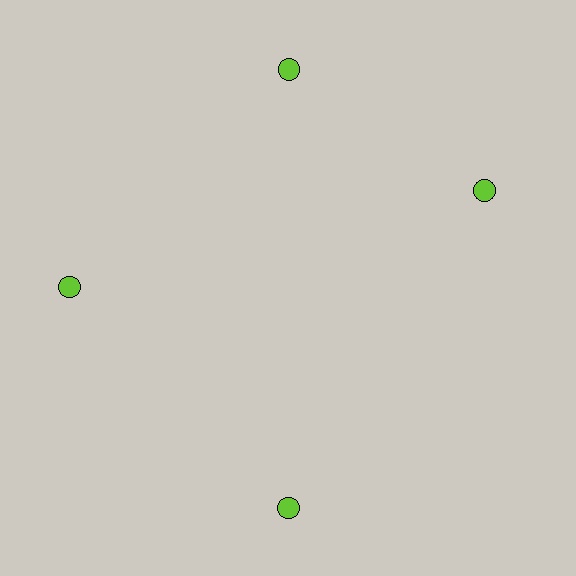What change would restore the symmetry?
The symmetry would be restored by rotating it back into even spacing with its neighbors so that all 4 circles sit at equal angles and equal distance from the center.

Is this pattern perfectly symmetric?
No. The 4 lime circles are arranged in a ring, but one element near the 3 o'clock position is rotated out of alignment along the ring, breaking the 4-fold rotational symmetry.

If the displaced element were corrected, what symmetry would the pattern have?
It would have 4-fold rotational symmetry — the pattern would map onto itself every 90 degrees.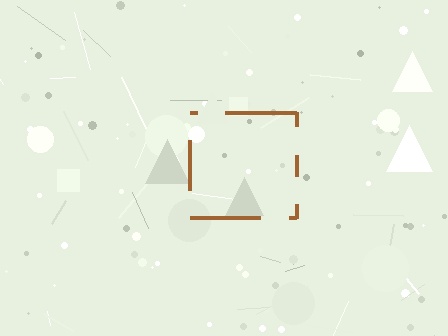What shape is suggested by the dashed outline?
The dashed outline suggests a square.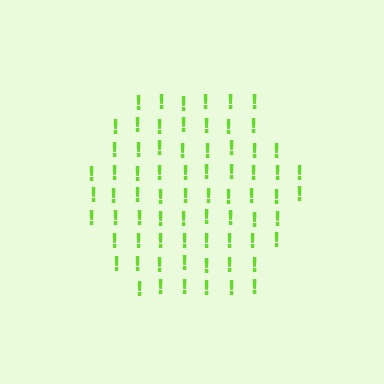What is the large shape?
The large shape is a hexagon.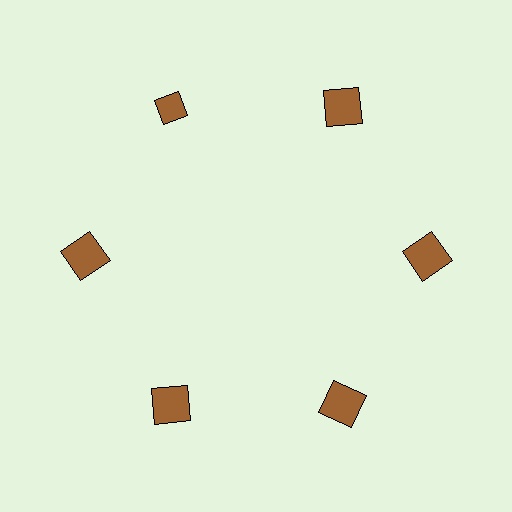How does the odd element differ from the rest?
It has a different shape: diamond instead of square.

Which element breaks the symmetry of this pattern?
The brown diamond at roughly the 11 o'clock position breaks the symmetry. All other shapes are brown squares.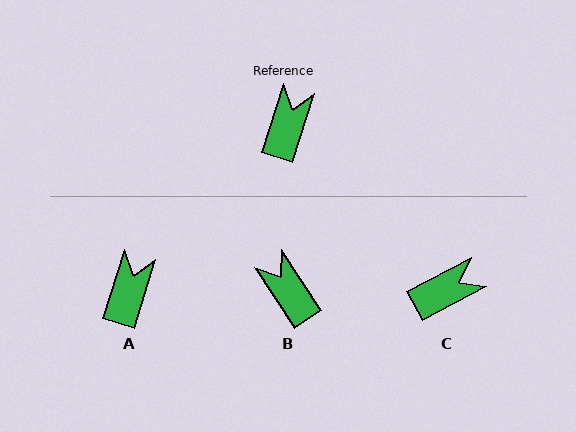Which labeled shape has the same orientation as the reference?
A.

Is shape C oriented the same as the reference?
No, it is off by about 44 degrees.